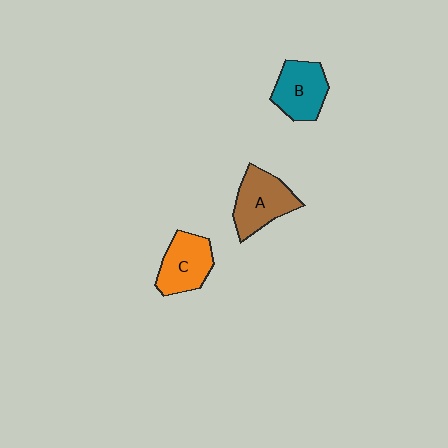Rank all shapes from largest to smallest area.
From largest to smallest: A (brown), B (teal), C (orange).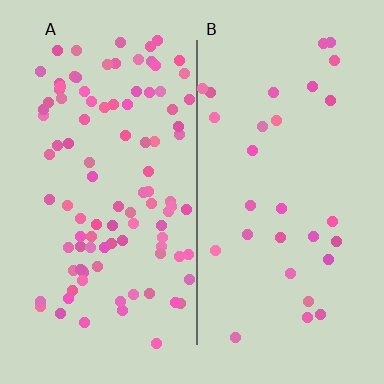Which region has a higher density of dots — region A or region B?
A (the left).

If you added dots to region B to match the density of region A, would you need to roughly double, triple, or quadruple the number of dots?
Approximately triple.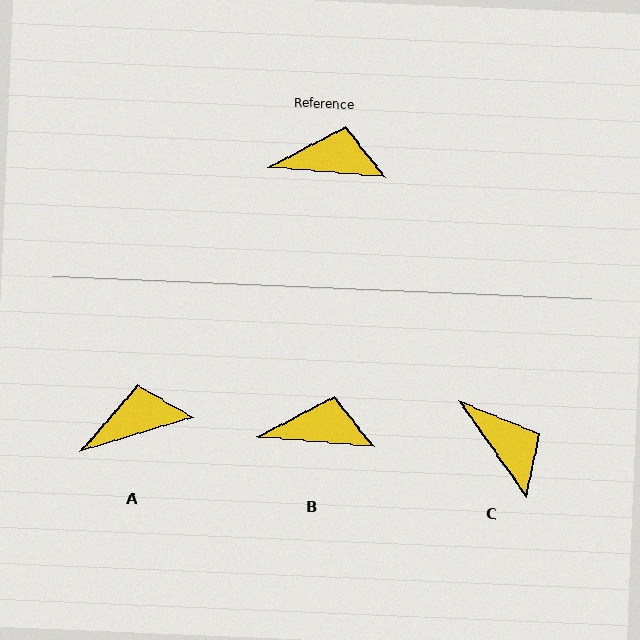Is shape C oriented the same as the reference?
No, it is off by about 50 degrees.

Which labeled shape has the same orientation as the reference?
B.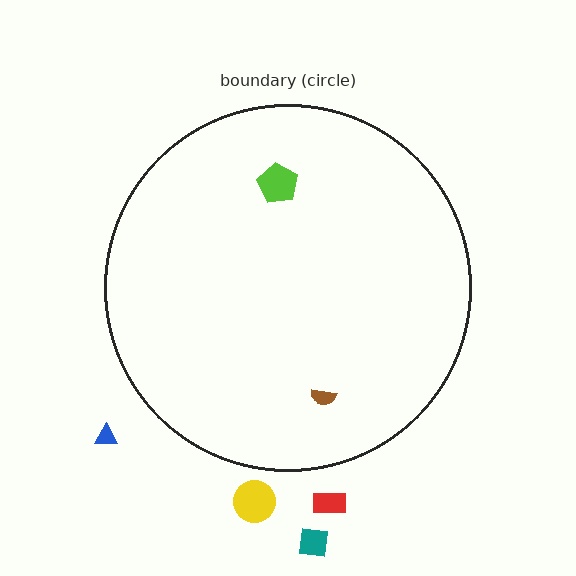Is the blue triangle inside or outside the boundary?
Outside.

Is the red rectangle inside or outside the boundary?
Outside.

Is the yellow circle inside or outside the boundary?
Outside.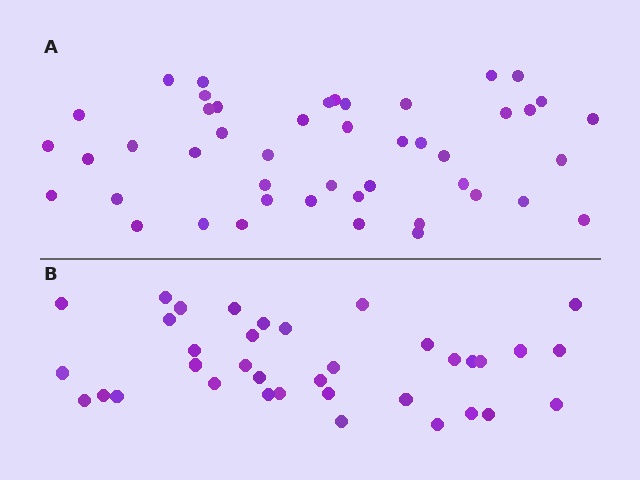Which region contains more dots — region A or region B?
Region A (the top region) has more dots.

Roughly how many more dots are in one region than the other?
Region A has roughly 10 or so more dots than region B.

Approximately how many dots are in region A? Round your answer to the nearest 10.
About 50 dots. (The exact count is 46, which rounds to 50.)